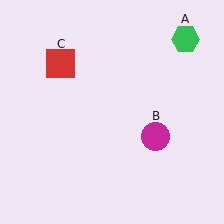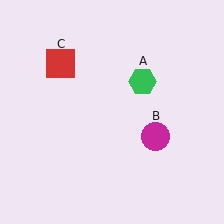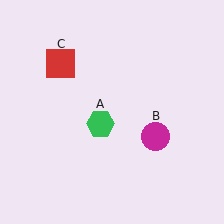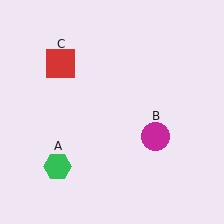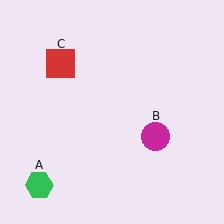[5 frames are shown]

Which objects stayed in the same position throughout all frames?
Magenta circle (object B) and red square (object C) remained stationary.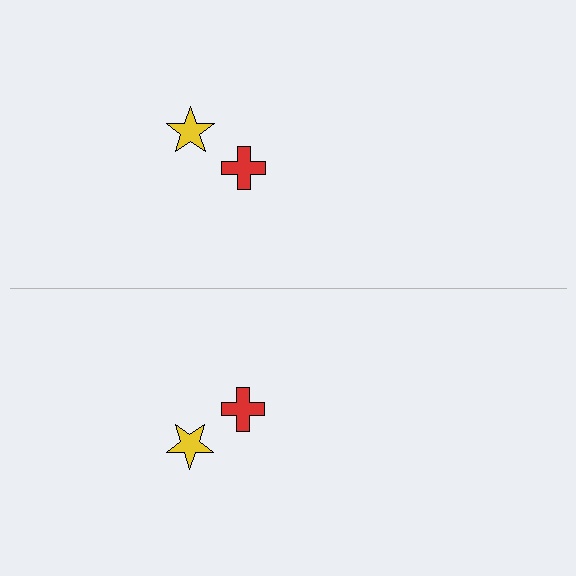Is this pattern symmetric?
Yes, this pattern has bilateral (reflection) symmetry.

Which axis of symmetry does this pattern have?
The pattern has a horizontal axis of symmetry running through the center of the image.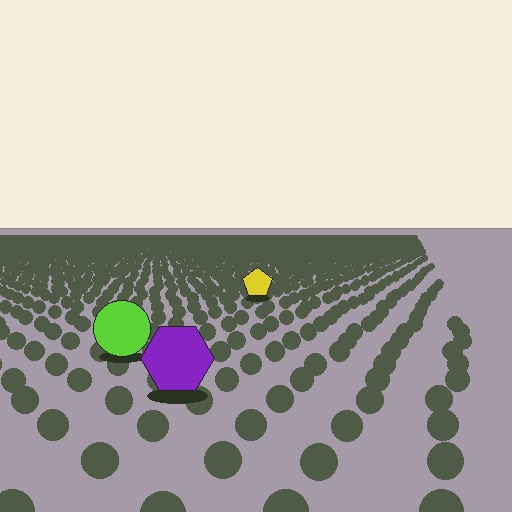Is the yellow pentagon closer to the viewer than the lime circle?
No. The lime circle is closer — you can tell from the texture gradient: the ground texture is coarser near it.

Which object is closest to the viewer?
The purple hexagon is closest. The texture marks near it are larger and more spread out.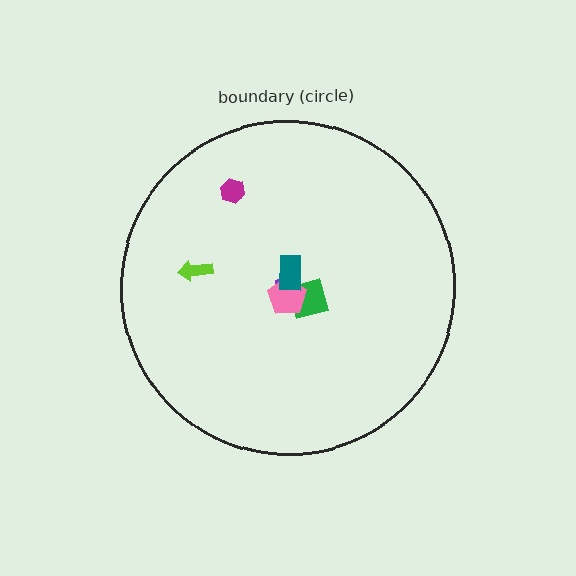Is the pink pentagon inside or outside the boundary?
Inside.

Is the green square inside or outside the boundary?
Inside.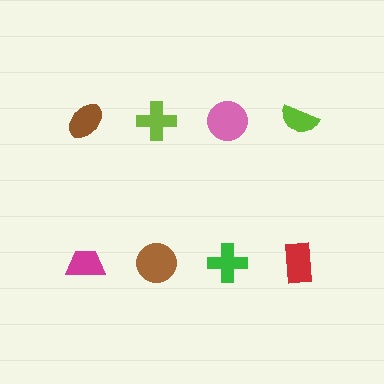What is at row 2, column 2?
A brown circle.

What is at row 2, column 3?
A green cross.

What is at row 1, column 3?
A pink circle.